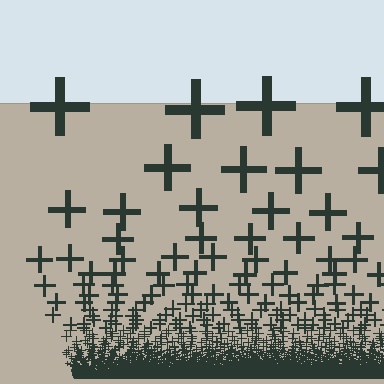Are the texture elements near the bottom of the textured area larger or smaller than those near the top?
Smaller. The gradient is inverted — elements near the bottom are smaller and denser.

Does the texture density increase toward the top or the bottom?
Density increases toward the bottom.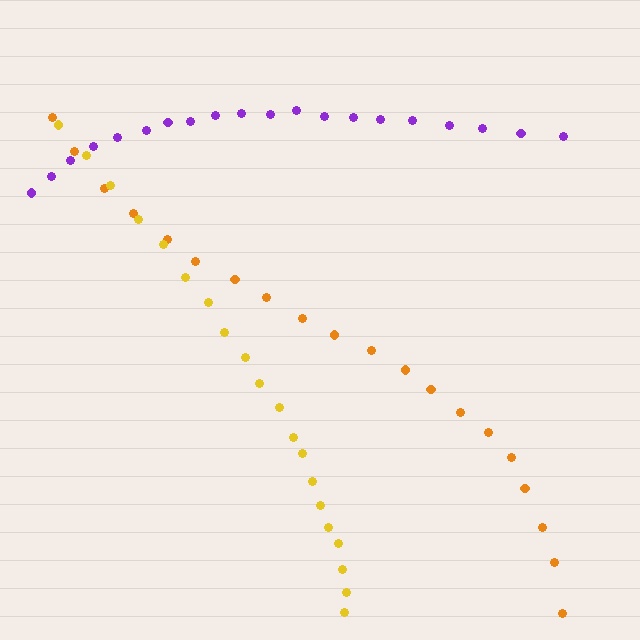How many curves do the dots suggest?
There are 3 distinct paths.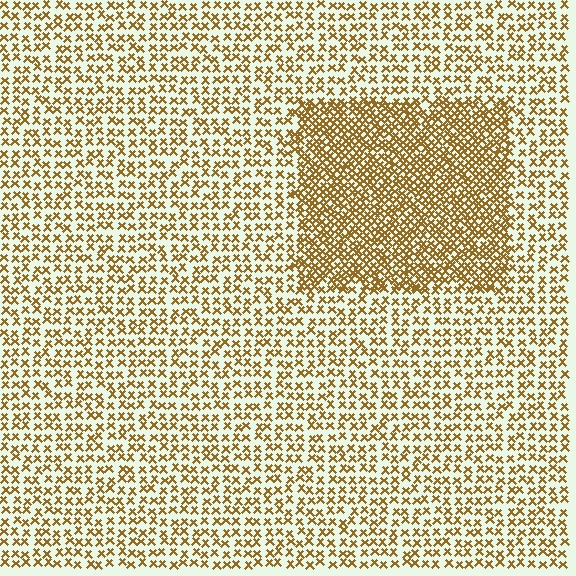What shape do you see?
I see a rectangle.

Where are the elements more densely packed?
The elements are more densely packed inside the rectangle boundary.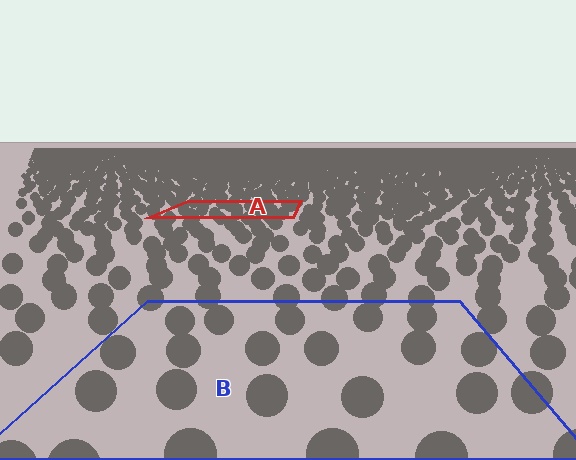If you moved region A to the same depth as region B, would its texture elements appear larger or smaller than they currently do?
They would appear larger. At a closer depth, the same texture elements are projected at a bigger on-screen size.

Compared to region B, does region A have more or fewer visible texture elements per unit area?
Region A has more texture elements per unit area — they are packed more densely because it is farther away.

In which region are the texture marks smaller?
The texture marks are smaller in region A, because it is farther away.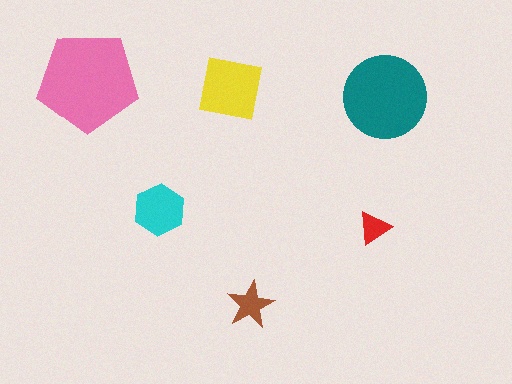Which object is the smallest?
The red triangle.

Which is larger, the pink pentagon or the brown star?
The pink pentagon.